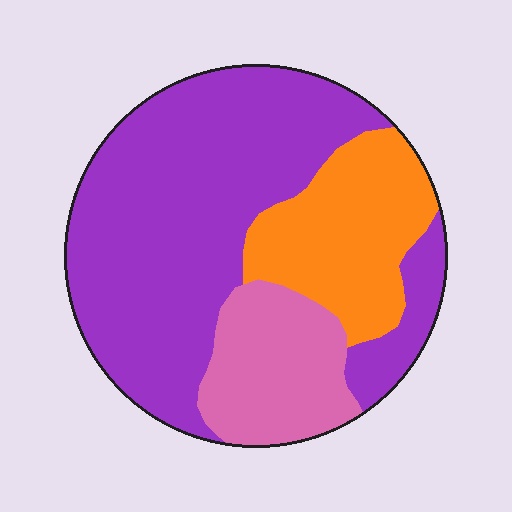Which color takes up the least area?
Pink, at roughly 20%.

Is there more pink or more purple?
Purple.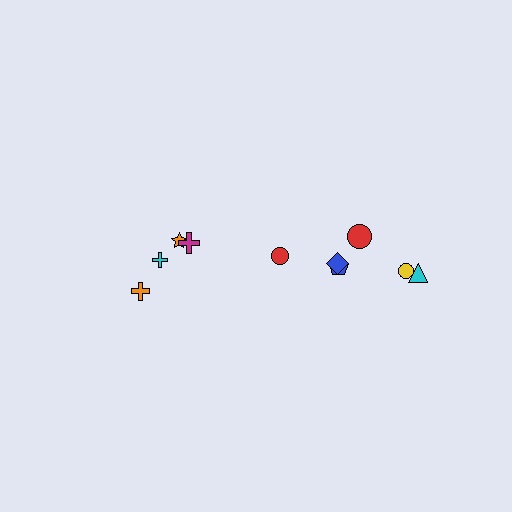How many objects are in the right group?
There are 6 objects.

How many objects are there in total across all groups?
There are 10 objects.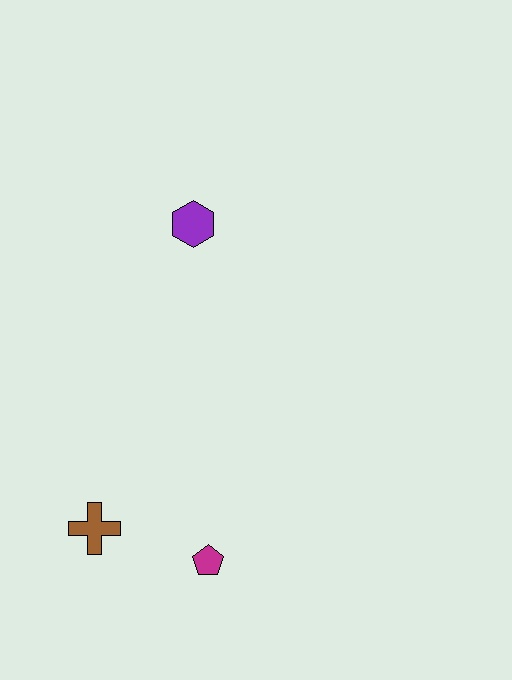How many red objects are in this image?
There are no red objects.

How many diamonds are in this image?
There are no diamonds.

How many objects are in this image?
There are 3 objects.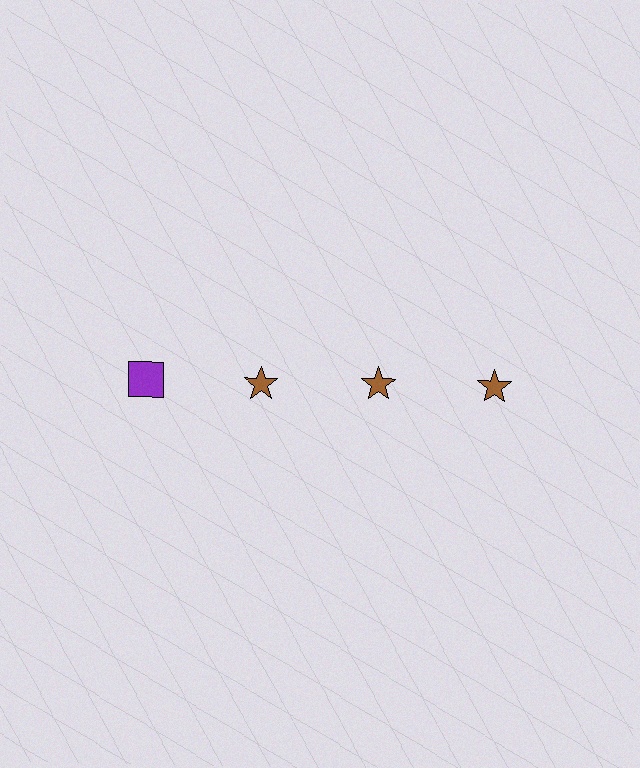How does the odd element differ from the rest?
It differs in both color (purple instead of brown) and shape (square instead of star).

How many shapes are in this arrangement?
There are 4 shapes arranged in a grid pattern.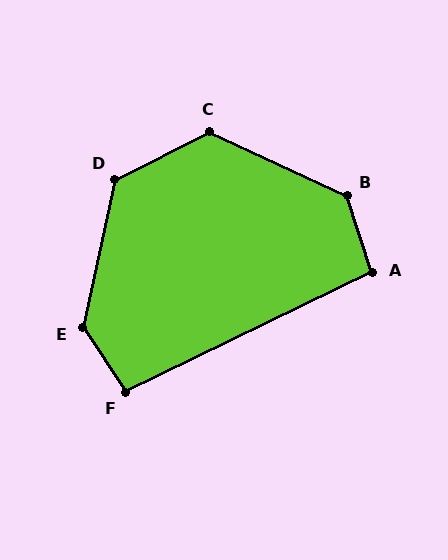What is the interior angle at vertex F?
Approximately 98 degrees (obtuse).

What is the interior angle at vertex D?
Approximately 128 degrees (obtuse).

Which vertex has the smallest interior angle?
A, at approximately 97 degrees.